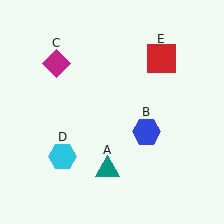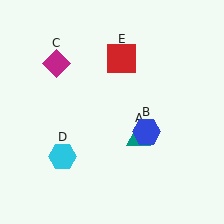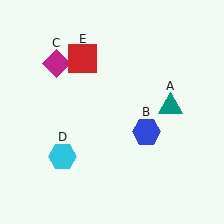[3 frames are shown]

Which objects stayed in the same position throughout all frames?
Blue hexagon (object B) and magenta diamond (object C) and cyan hexagon (object D) remained stationary.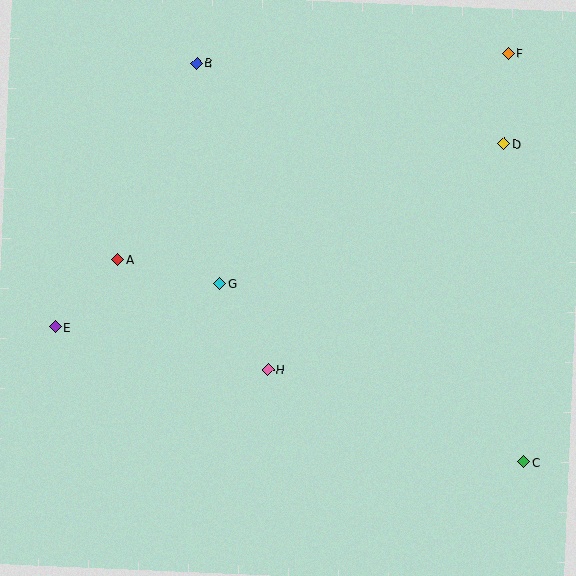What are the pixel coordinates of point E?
Point E is at (56, 327).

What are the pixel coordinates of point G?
Point G is at (220, 284).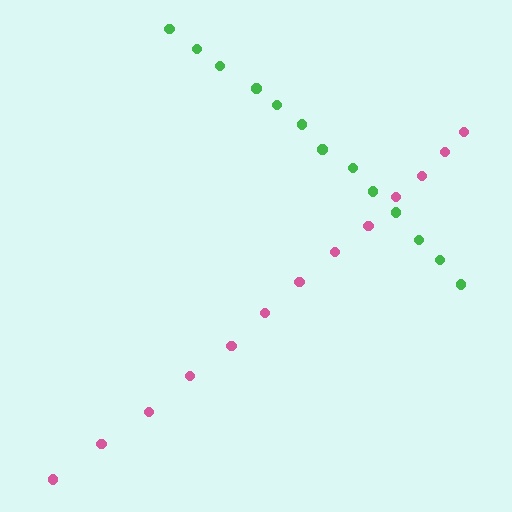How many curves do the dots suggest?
There are 2 distinct paths.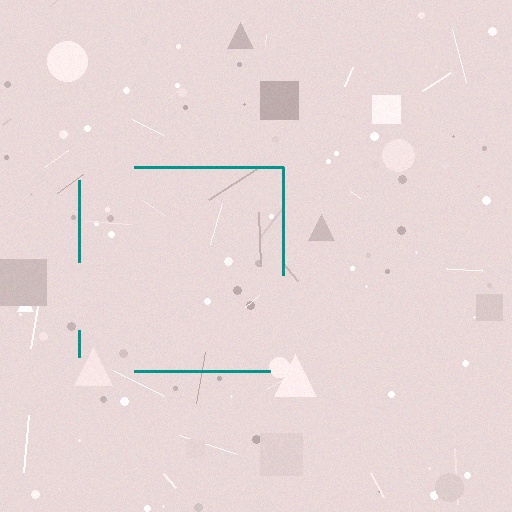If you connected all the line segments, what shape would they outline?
They would outline a square.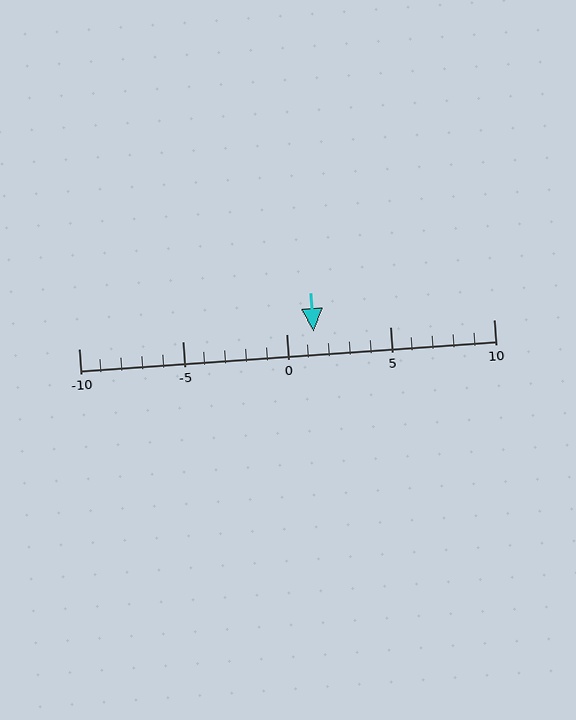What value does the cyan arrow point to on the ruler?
The cyan arrow points to approximately 1.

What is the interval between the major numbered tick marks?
The major tick marks are spaced 5 units apart.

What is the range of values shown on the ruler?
The ruler shows values from -10 to 10.